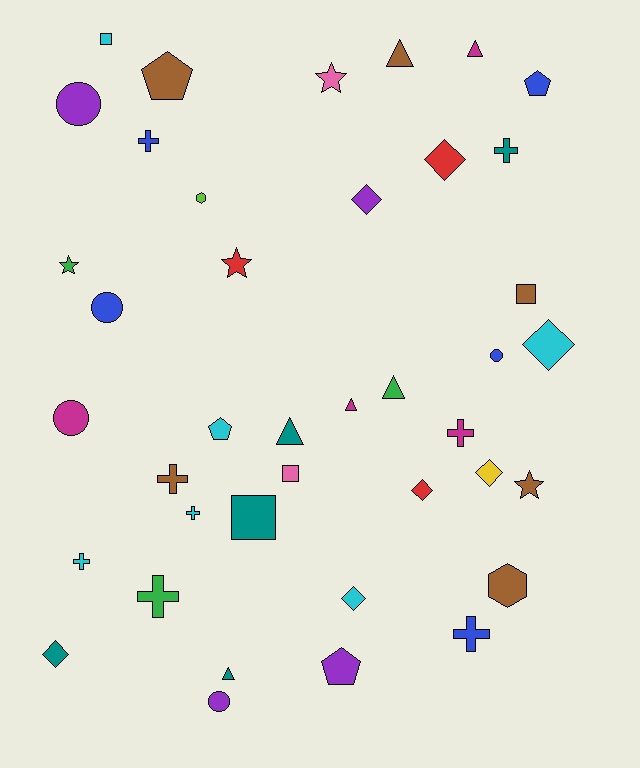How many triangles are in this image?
There are 6 triangles.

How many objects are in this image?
There are 40 objects.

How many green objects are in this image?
There are 3 green objects.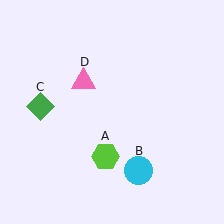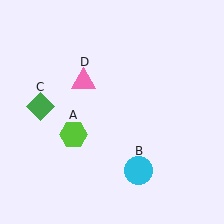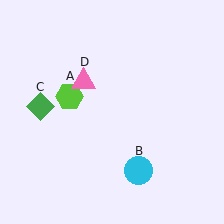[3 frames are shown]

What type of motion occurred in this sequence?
The lime hexagon (object A) rotated clockwise around the center of the scene.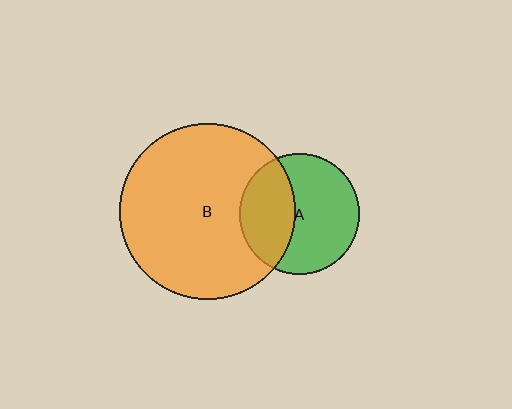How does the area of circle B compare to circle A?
Approximately 2.1 times.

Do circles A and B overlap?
Yes.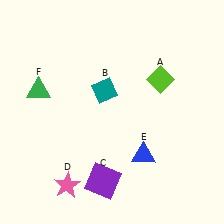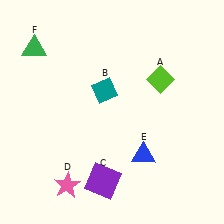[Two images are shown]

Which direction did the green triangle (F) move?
The green triangle (F) moved up.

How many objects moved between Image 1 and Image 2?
1 object moved between the two images.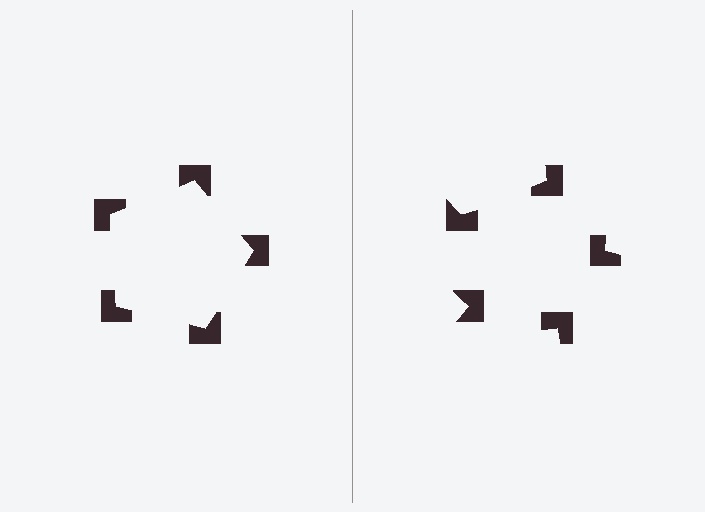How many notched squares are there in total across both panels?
10 — 5 on each side.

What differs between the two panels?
The notched squares are positioned identically on both sides; only the wedge orientations differ. On the left they align to a pentagon; on the right they are misaligned.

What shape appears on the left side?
An illusory pentagon.